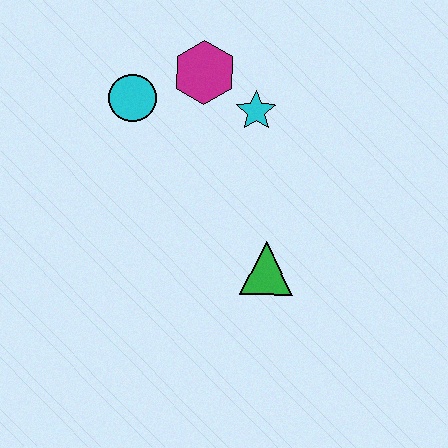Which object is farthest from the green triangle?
The cyan circle is farthest from the green triangle.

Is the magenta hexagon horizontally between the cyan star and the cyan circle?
Yes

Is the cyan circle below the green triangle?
No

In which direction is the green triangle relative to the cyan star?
The green triangle is below the cyan star.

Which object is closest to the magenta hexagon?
The cyan star is closest to the magenta hexagon.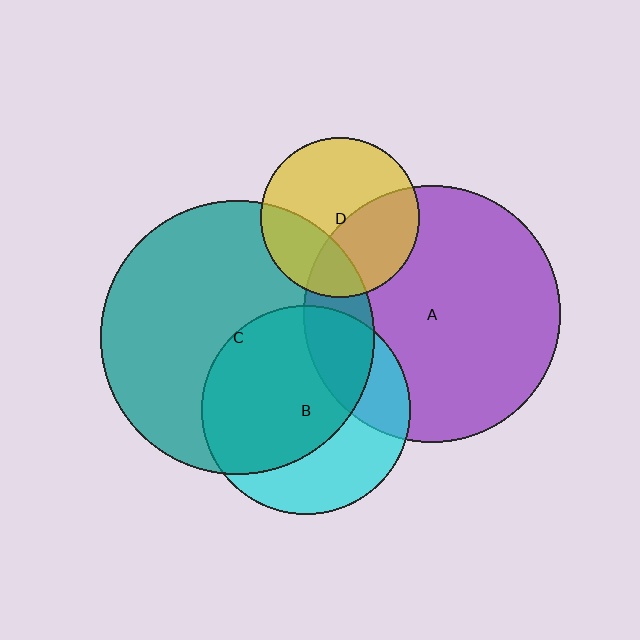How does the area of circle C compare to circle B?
Approximately 1.7 times.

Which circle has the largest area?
Circle C (teal).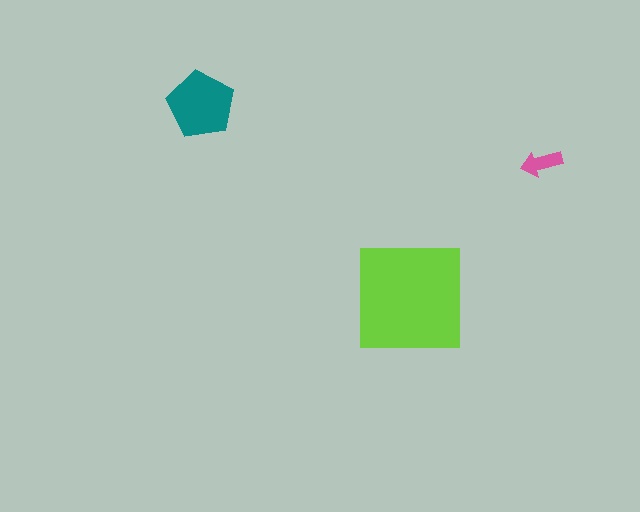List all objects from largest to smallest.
The lime square, the teal pentagon, the pink arrow.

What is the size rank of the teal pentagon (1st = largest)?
2nd.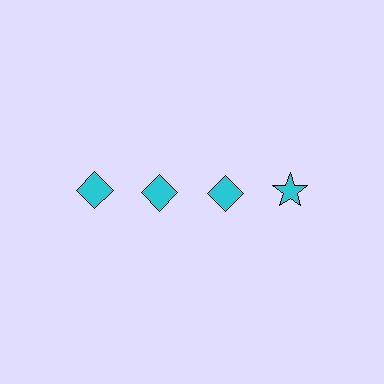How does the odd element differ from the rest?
It has a different shape: star instead of diamond.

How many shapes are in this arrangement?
There are 4 shapes arranged in a grid pattern.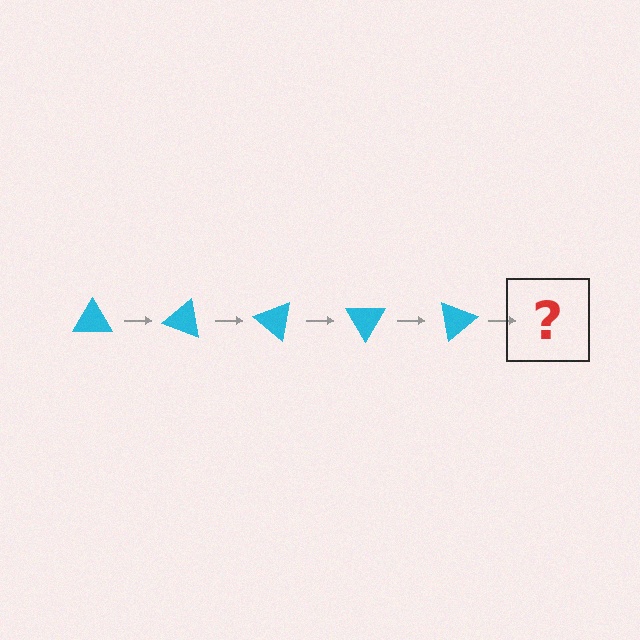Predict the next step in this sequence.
The next step is a cyan triangle rotated 100 degrees.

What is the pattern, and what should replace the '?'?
The pattern is that the triangle rotates 20 degrees each step. The '?' should be a cyan triangle rotated 100 degrees.